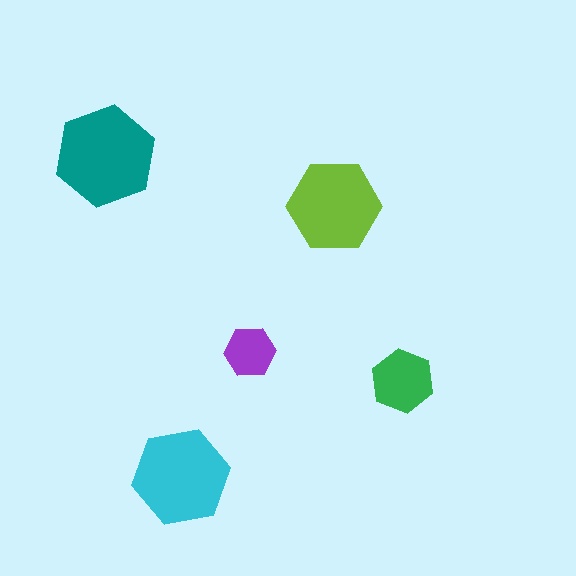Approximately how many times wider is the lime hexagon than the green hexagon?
About 1.5 times wider.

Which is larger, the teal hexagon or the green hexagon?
The teal one.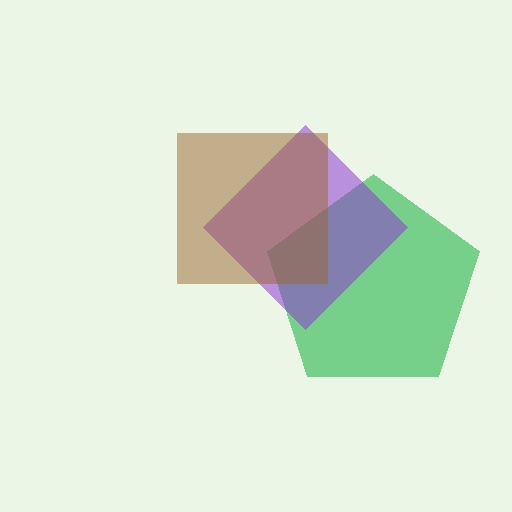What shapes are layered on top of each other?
The layered shapes are: a green pentagon, a purple diamond, a brown square.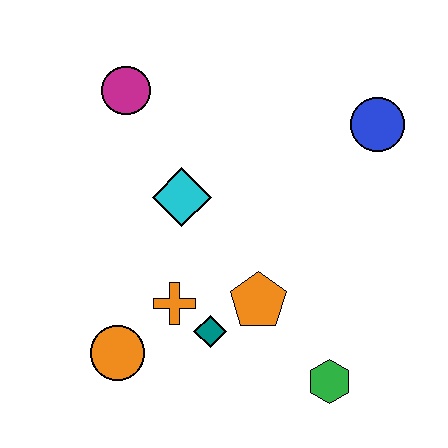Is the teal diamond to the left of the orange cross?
No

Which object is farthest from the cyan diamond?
The green hexagon is farthest from the cyan diamond.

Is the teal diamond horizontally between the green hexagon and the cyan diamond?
Yes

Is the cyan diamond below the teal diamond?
No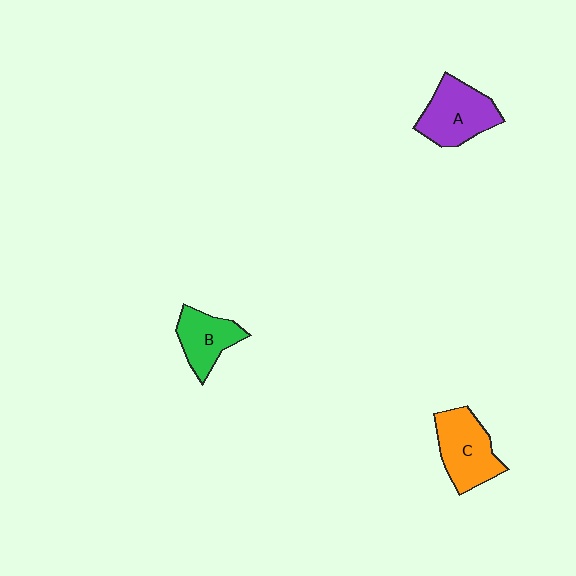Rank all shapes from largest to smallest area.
From largest to smallest: C (orange), A (purple), B (green).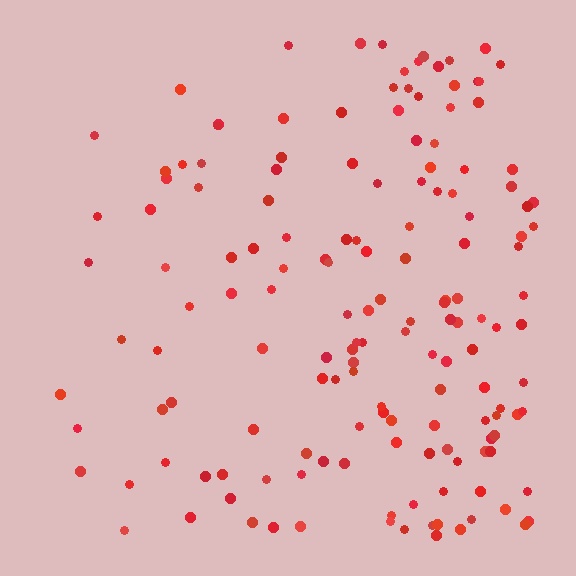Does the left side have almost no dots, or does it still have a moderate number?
Still a moderate number, just noticeably fewer than the right.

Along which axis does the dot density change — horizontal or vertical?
Horizontal.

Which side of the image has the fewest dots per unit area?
The left.